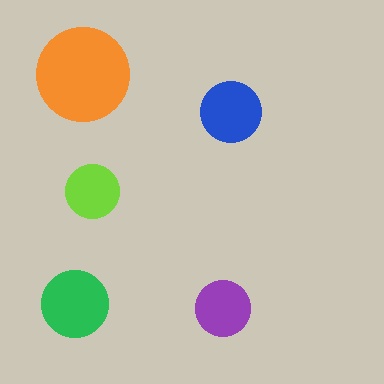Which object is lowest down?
The purple circle is bottommost.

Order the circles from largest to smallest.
the orange one, the green one, the blue one, the purple one, the lime one.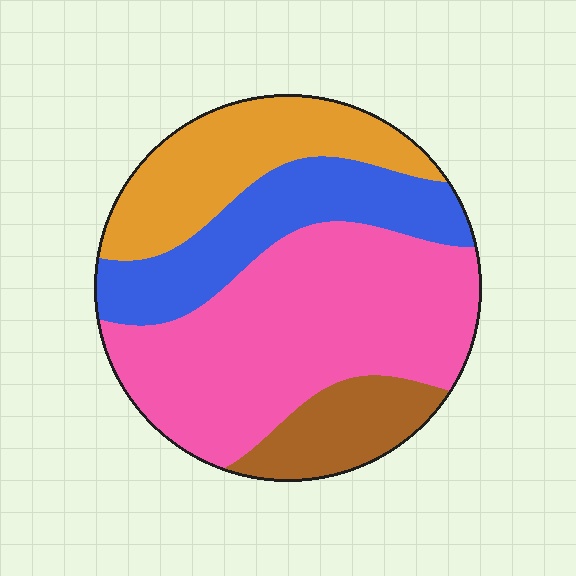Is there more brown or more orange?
Orange.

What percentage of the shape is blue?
Blue covers 21% of the shape.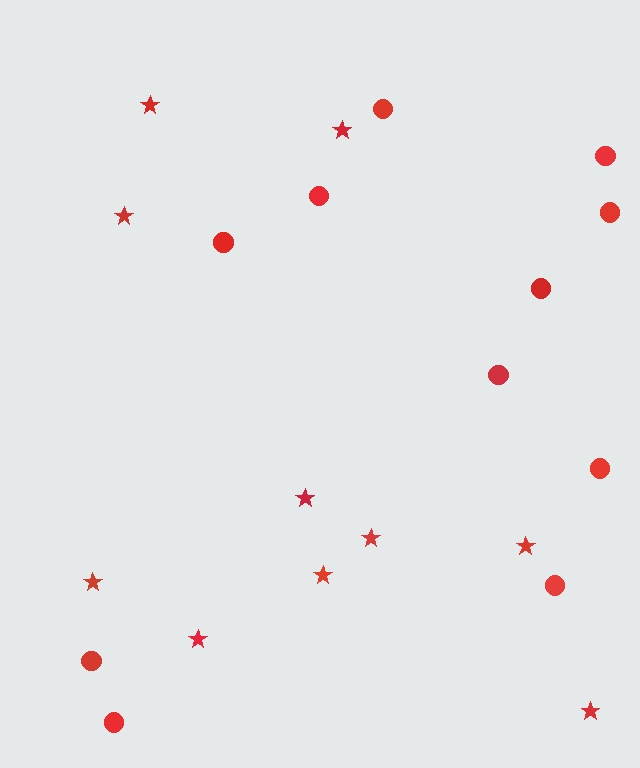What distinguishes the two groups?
There are 2 groups: one group of circles (11) and one group of stars (10).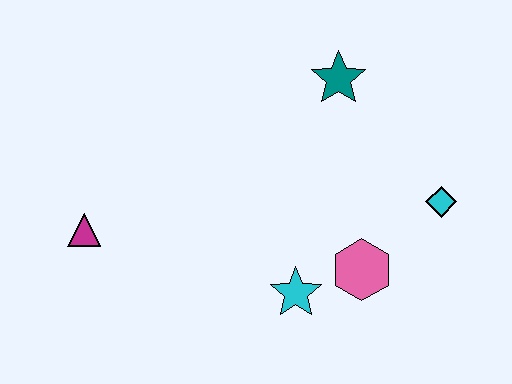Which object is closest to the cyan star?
The pink hexagon is closest to the cyan star.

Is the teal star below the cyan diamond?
No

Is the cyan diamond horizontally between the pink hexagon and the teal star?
No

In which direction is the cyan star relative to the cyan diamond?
The cyan star is to the left of the cyan diamond.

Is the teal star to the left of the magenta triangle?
No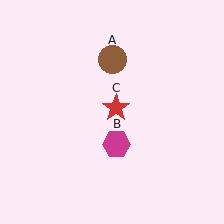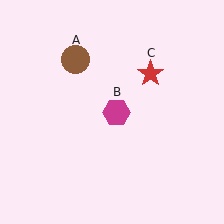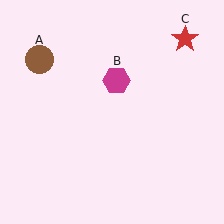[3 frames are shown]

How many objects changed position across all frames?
3 objects changed position: brown circle (object A), magenta hexagon (object B), red star (object C).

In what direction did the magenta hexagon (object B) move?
The magenta hexagon (object B) moved up.